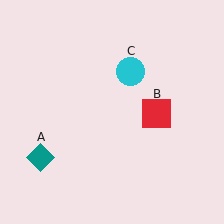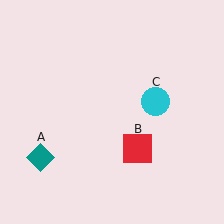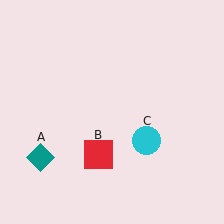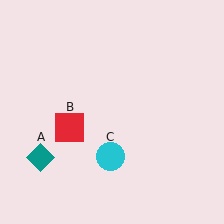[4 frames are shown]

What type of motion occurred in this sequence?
The red square (object B), cyan circle (object C) rotated clockwise around the center of the scene.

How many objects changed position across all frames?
2 objects changed position: red square (object B), cyan circle (object C).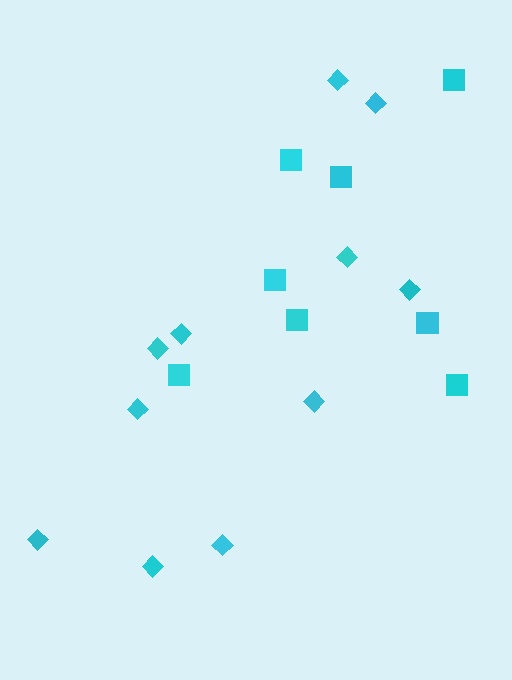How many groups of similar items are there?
There are 2 groups: one group of diamonds (11) and one group of squares (8).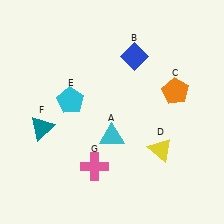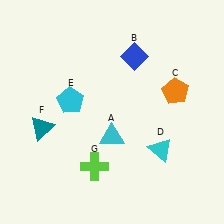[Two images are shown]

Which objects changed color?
D changed from yellow to cyan. G changed from pink to lime.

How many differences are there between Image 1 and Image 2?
There are 2 differences between the two images.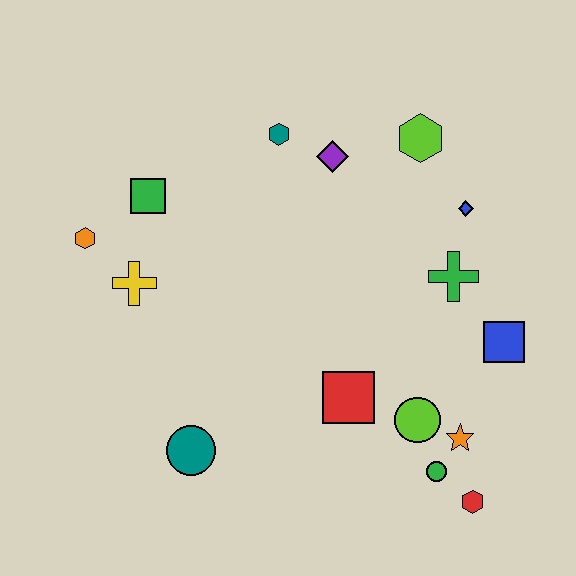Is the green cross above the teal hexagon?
No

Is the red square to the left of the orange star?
Yes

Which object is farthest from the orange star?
The orange hexagon is farthest from the orange star.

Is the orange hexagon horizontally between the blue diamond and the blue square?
No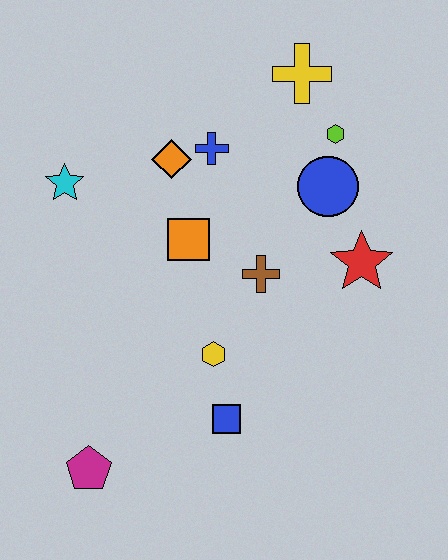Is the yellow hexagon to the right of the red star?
No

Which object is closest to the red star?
The blue circle is closest to the red star.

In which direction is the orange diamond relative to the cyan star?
The orange diamond is to the right of the cyan star.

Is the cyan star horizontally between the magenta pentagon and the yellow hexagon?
No